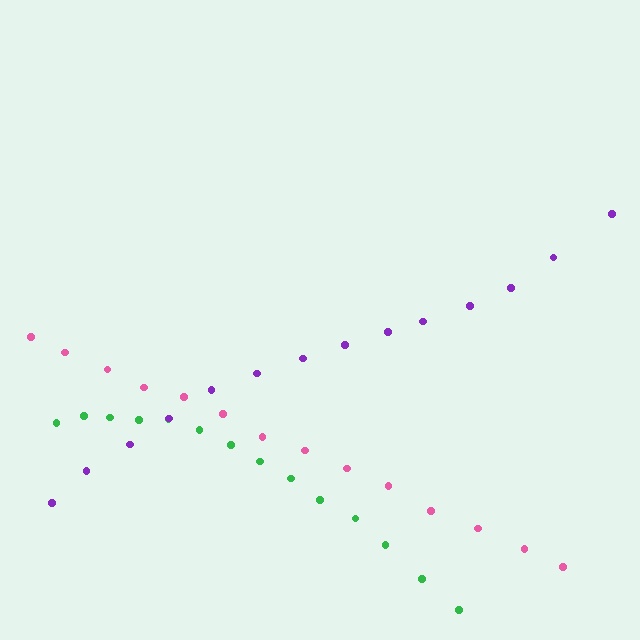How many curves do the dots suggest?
There are 3 distinct paths.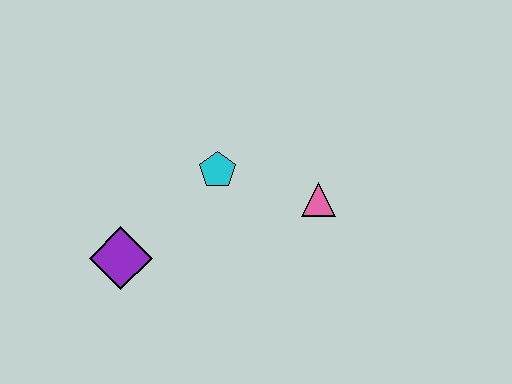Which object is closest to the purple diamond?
The cyan pentagon is closest to the purple diamond.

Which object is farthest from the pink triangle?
The purple diamond is farthest from the pink triangle.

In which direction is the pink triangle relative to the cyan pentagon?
The pink triangle is to the right of the cyan pentagon.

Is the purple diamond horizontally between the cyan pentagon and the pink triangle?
No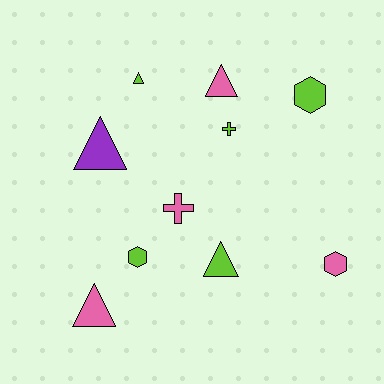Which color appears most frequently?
Lime, with 5 objects.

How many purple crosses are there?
There are no purple crosses.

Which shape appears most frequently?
Triangle, with 5 objects.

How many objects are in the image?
There are 10 objects.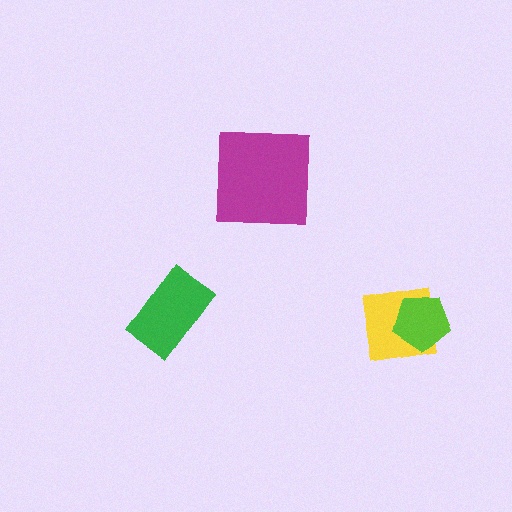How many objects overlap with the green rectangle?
0 objects overlap with the green rectangle.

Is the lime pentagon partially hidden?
No, no other shape covers it.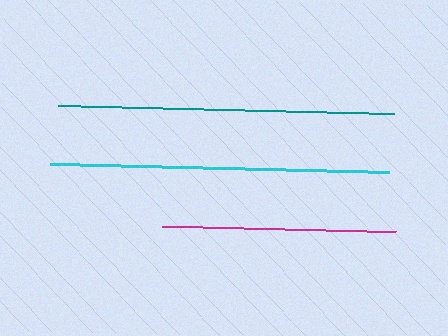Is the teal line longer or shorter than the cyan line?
The cyan line is longer than the teal line.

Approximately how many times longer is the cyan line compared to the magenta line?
The cyan line is approximately 1.4 times the length of the magenta line.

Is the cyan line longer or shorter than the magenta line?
The cyan line is longer than the magenta line.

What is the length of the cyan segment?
The cyan segment is approximately 339 pixels long.